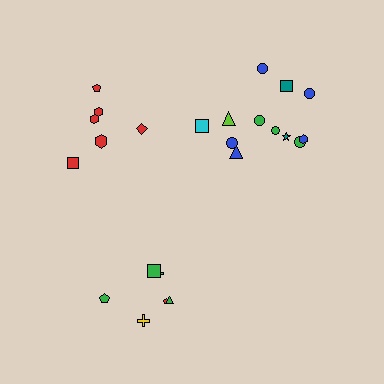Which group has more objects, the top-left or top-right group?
The top-right group.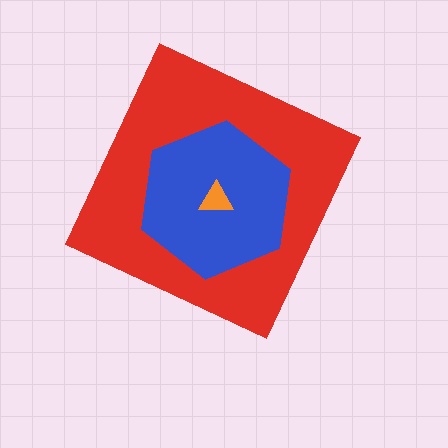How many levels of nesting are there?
3.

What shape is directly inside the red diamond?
The blue hexagon.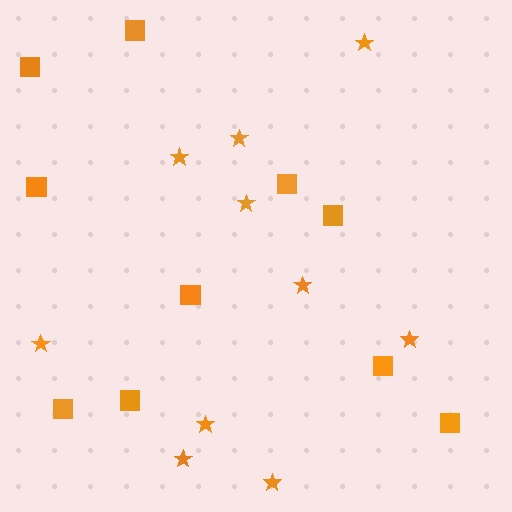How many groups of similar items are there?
There are 2 groups: one group of stars (10) and one group of squares (10).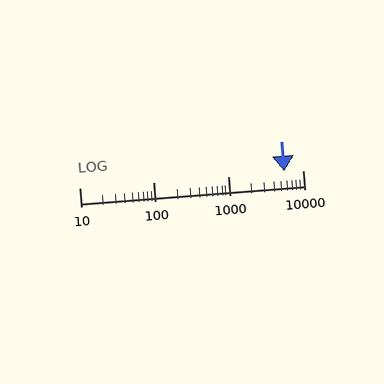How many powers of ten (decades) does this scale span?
The scale spans 3 decades, from 10 to 10000.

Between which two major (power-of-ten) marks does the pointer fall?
The pointer is between 1000 and 10000.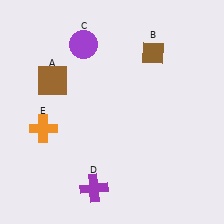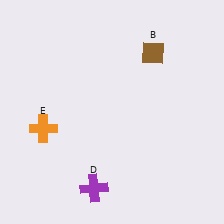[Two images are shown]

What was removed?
The brown square (A), the purple circle (C) were removed in Image 2.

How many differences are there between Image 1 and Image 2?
There are 2 differences between the two images.